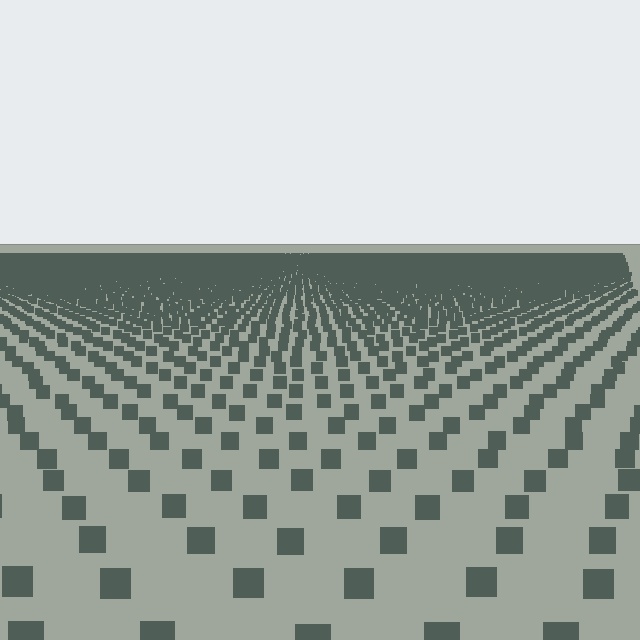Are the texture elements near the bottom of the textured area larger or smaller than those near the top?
Larger. Near the bottom, elements are closer to the viewer and appear at a bigger on-screen size.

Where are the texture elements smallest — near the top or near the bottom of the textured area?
Near the top.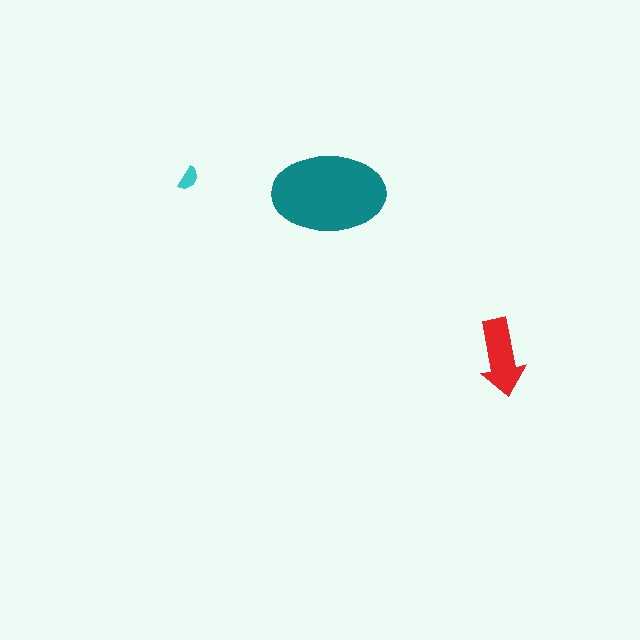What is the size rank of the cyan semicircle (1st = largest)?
3rd.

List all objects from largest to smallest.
The teal ellipse, the red arrow, the cyan semicircle.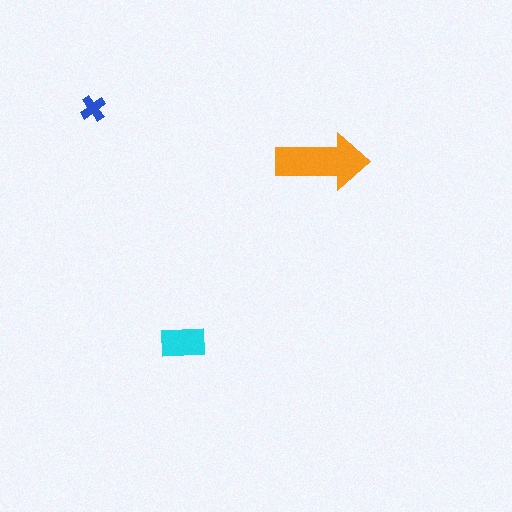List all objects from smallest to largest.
The blue cross, the cyan rectangle, the orange arrow.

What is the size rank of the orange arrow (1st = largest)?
1st.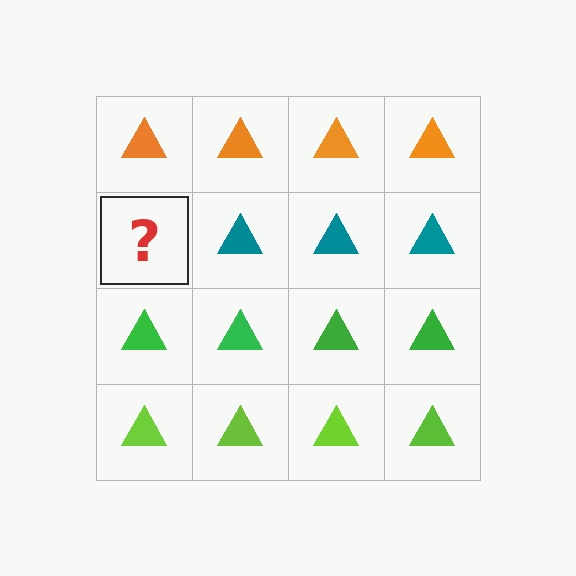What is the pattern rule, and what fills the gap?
The rule is that each row has a consistent color. The gap should be filled with a teal triangle.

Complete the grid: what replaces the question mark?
The question mark should be replaced with a teal triangle.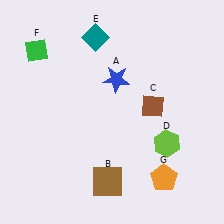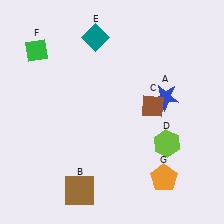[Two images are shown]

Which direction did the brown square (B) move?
The brown square (B) moved left.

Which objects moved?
The objects that moved are: the blue star (A), the brown square (B).